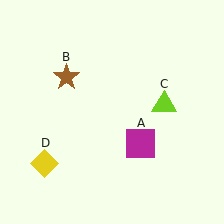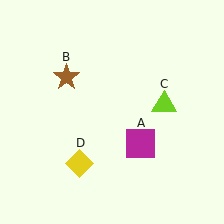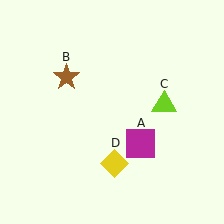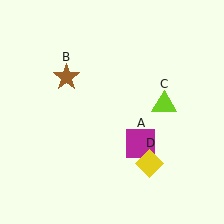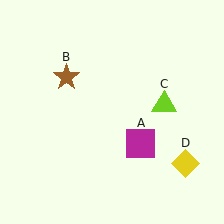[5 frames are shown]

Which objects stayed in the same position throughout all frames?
Magenta square (object A) and brown star (object B) and lime triangle (object C) remained stationary.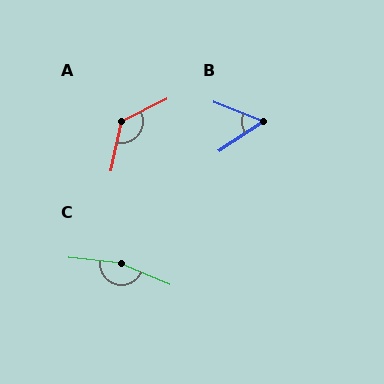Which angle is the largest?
C, at approximately 164 degrees.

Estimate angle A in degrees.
Approximately 128 degrees.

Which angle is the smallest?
B, at approximately 55 degrees.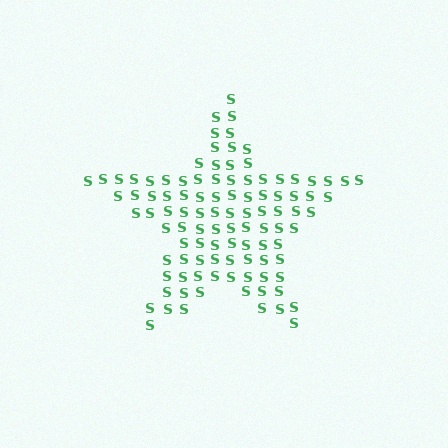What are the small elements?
The small elements are letter S's.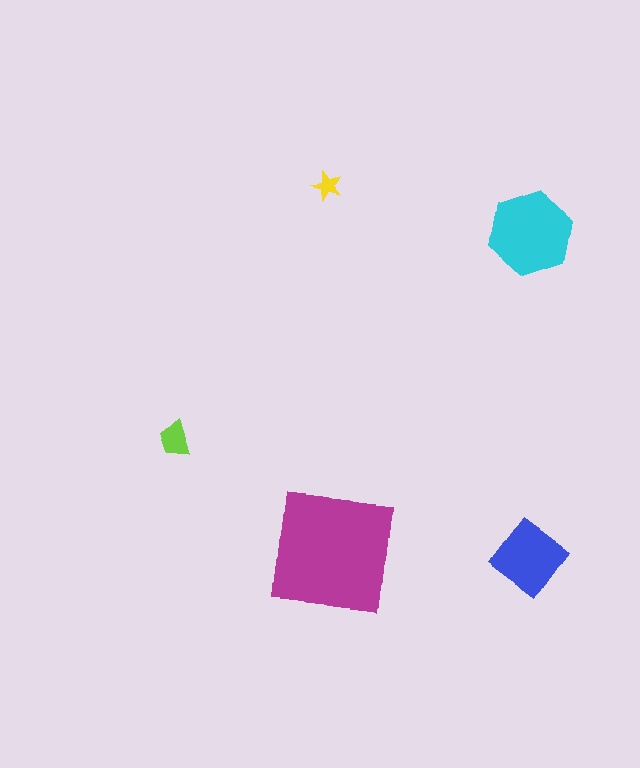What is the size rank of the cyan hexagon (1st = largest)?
2nd.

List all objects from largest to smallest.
The magenta square, the cyan hexagon, the blue diamond, the lime trapezoid, the yellow star.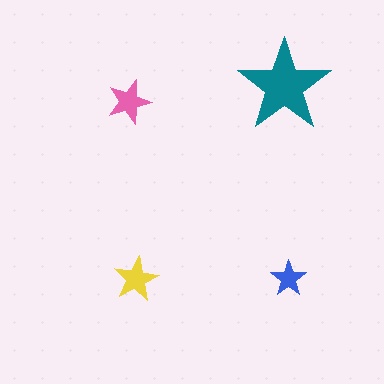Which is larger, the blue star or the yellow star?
The yellow one.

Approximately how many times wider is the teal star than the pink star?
About 2 times wider.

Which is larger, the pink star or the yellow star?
The yellow one.